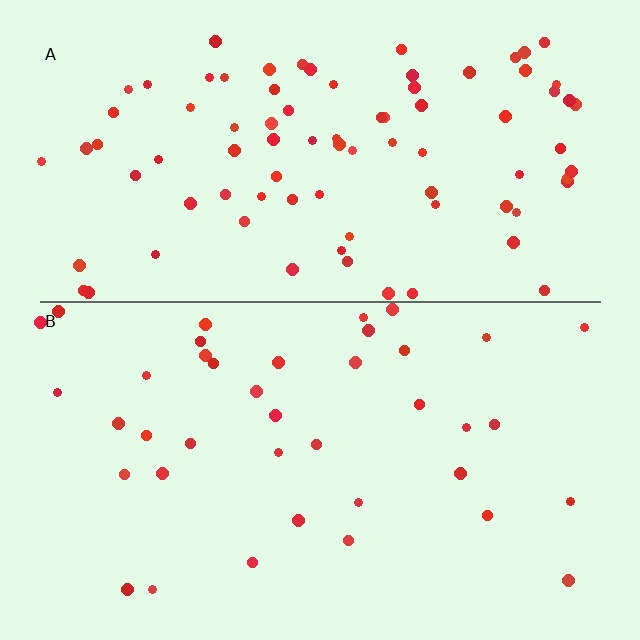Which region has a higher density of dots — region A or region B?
A (the top).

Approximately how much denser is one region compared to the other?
Approximately 2.2× — region A over region B.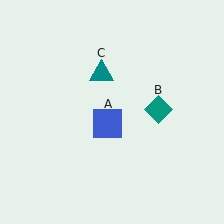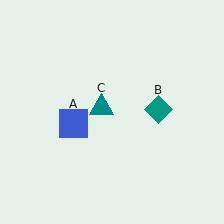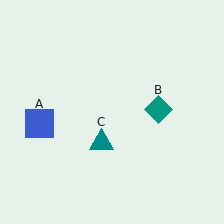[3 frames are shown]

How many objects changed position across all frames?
2 objects changed position: blue square (object A), teal triangle (object C).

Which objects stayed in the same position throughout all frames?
Teal diamond (object B) remained stationary.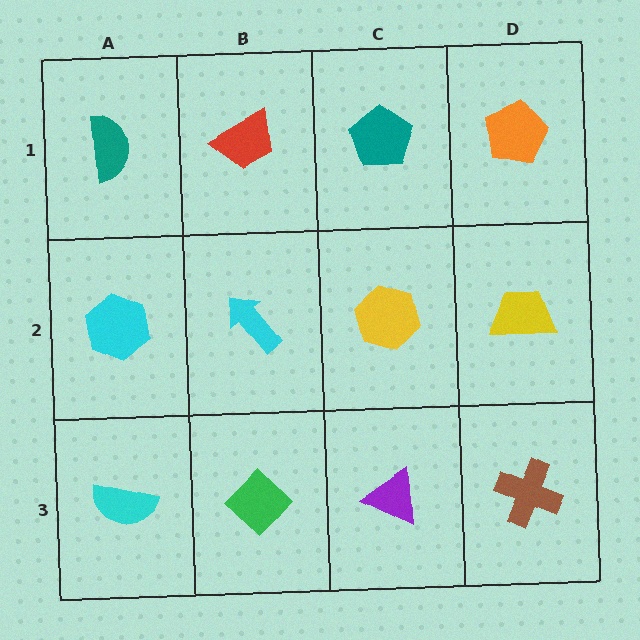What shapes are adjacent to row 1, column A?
A cyan hexagon (row 2, column A), a red trapezoid (row 1, column B).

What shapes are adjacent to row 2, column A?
A teal semicircle (row 1, column A), a cyan semicircle (row 3, column A), a cyan arrow (row 2, column B).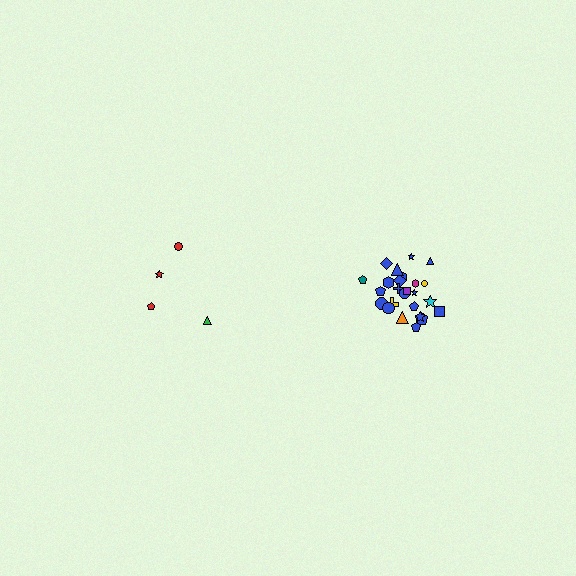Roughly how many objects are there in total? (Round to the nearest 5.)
Roughly 30 objects in total.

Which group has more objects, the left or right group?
The right group.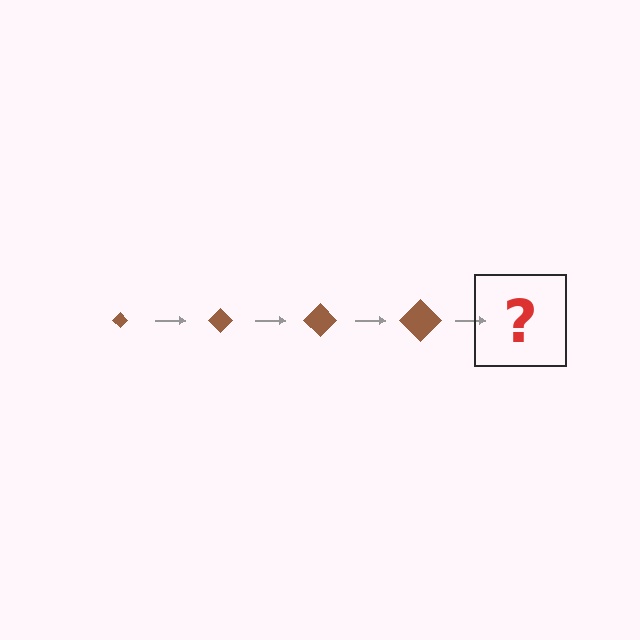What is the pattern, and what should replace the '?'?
The pattern is that the diamond gets progressively larger each step. The '?' should be a brown diamond, larger than the previous one.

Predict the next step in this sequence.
The next step is a brown diamond, larger than the previous one.